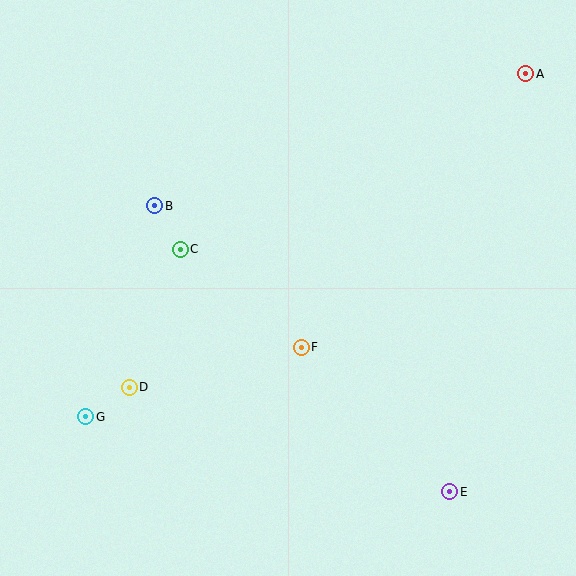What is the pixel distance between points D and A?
The distance between D and A is 505 pixels.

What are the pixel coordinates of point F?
Point F is at (301, 347).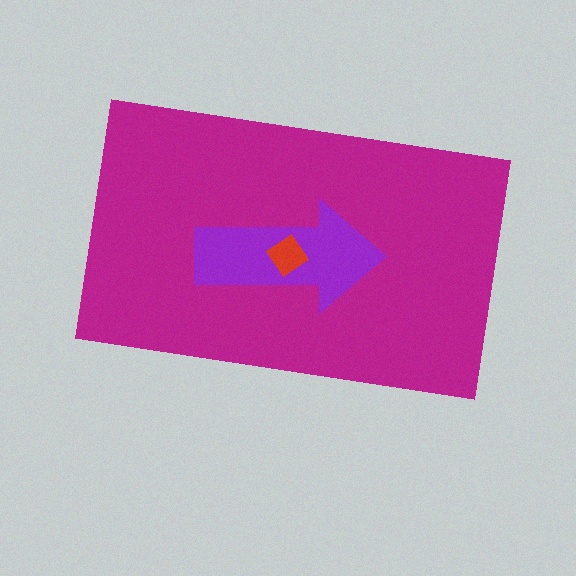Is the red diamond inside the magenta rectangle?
Yes.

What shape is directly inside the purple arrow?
The red diamond.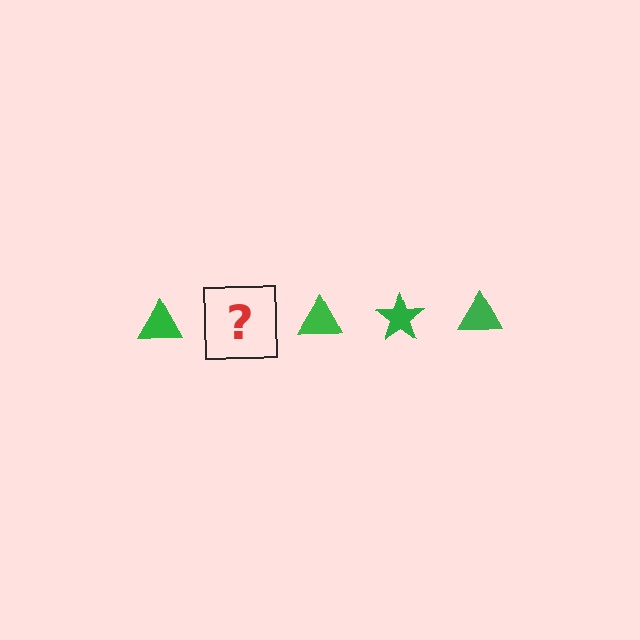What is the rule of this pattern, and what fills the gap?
The rule is that the pattern cycles through triangle, star shapes in green. The gap should be filled with a green star.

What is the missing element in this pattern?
The missing element is a green star.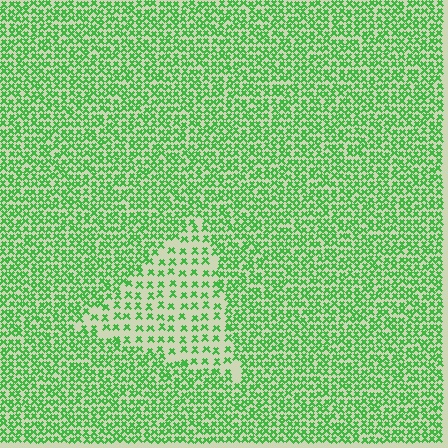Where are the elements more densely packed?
The elements are more densely packed outside the triangle boundary.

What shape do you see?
I see a triangle.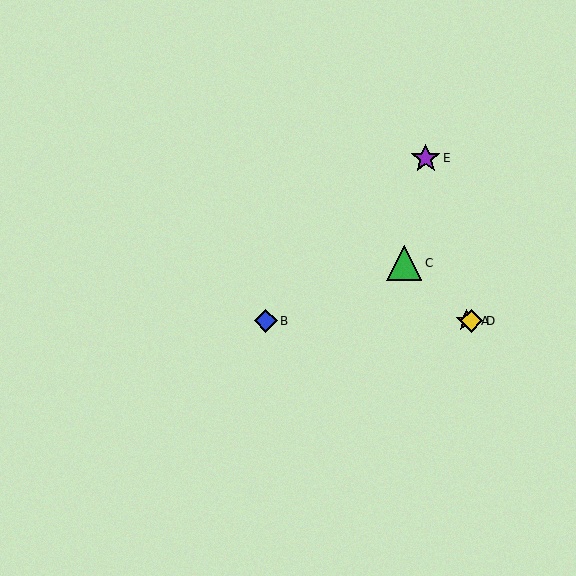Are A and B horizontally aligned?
Yes, both are at y≈321.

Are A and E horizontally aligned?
No, A is at y≈321 and E is at y≈158.